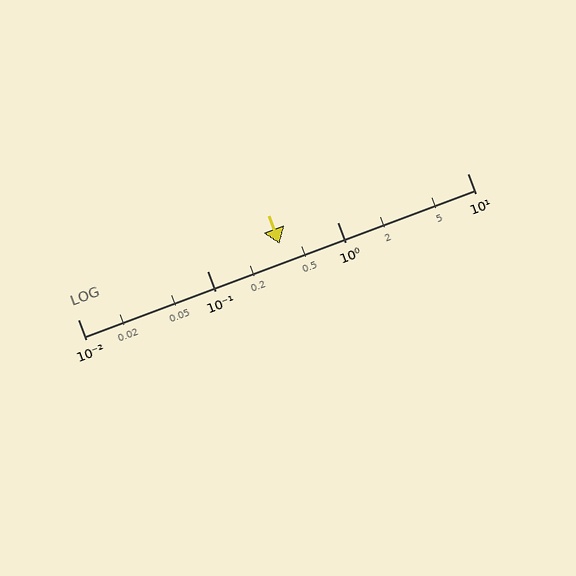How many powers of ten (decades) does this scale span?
The scale spans 3 decades, from 0.01 to 10.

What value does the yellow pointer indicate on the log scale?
The pointer indicates approximately 0.36.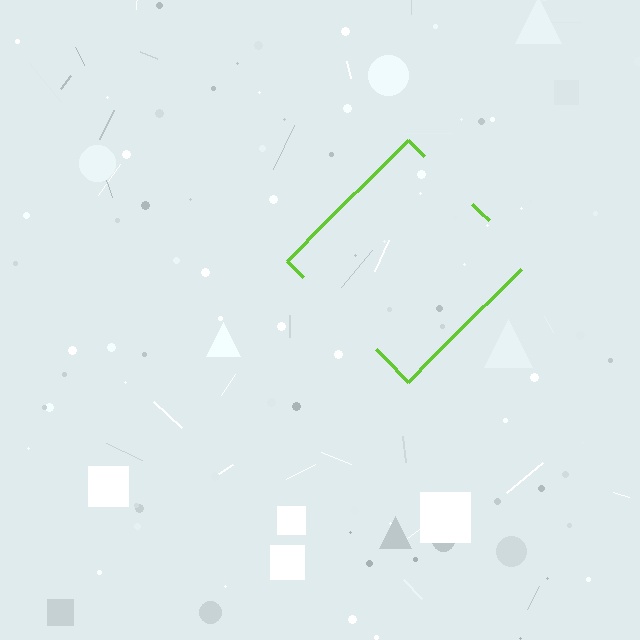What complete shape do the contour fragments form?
The contour fragments form a diamond.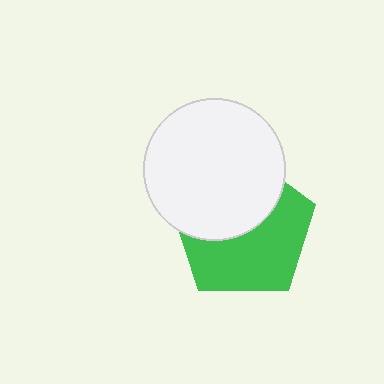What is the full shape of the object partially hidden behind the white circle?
The partially hidden object is a green pentagon.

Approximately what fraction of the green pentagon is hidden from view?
Roughly 45% of the green pentagon is hidden behind the white circle.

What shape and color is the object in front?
The object in front is a white circle.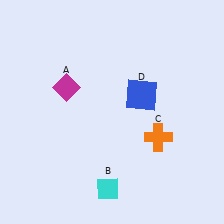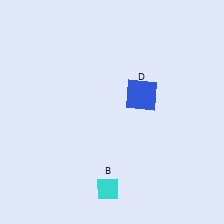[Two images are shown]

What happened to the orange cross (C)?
The orange cross (C) was removed in Image 2. It was in the bottom-right area of Image 1.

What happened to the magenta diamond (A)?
The magenta diamond (A) was removed in Image 2. It was in the top-left area of Image 1.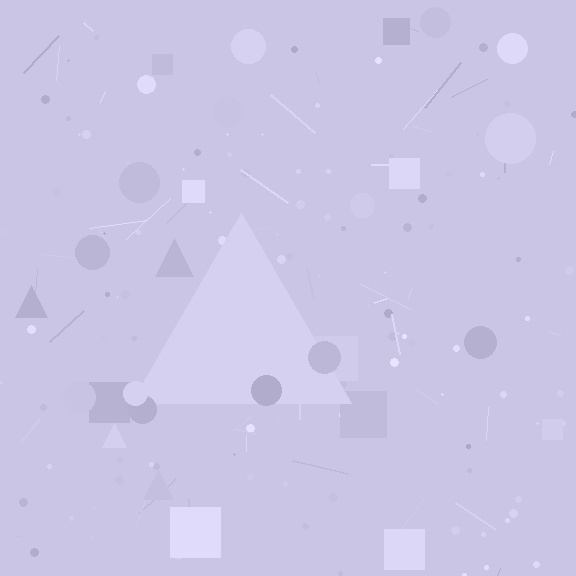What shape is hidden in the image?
A triangle is hidden in the image.